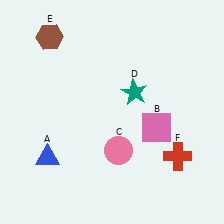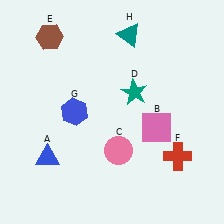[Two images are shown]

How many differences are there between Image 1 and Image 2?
There are 2 differences between the two images.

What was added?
A blue hexagon (G), a teal triangle (H) were added in Image 2.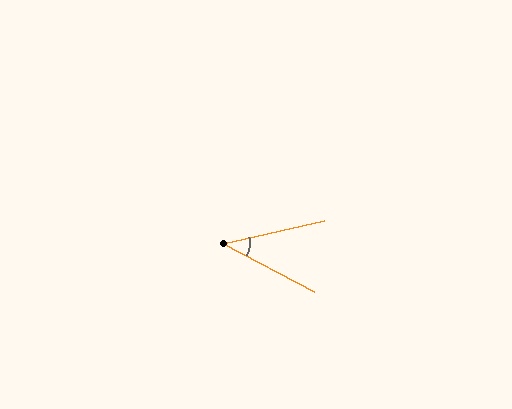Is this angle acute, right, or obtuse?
It is acute.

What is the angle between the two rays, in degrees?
Approximately 41 degrees.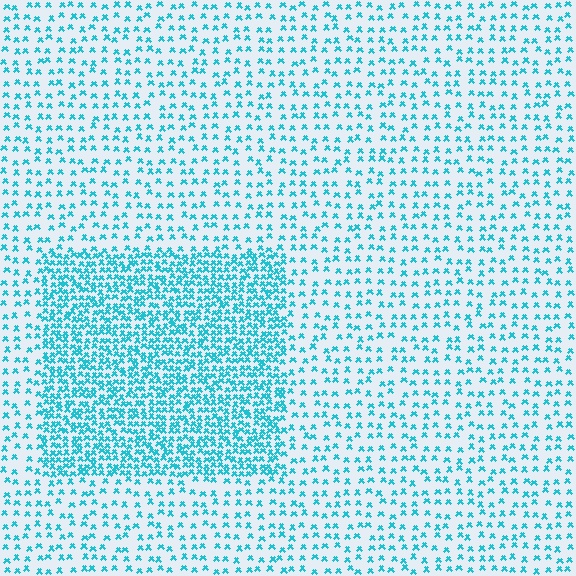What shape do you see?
I see a rectangle.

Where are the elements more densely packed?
The elements are more densely packed inside the rectangle boundary.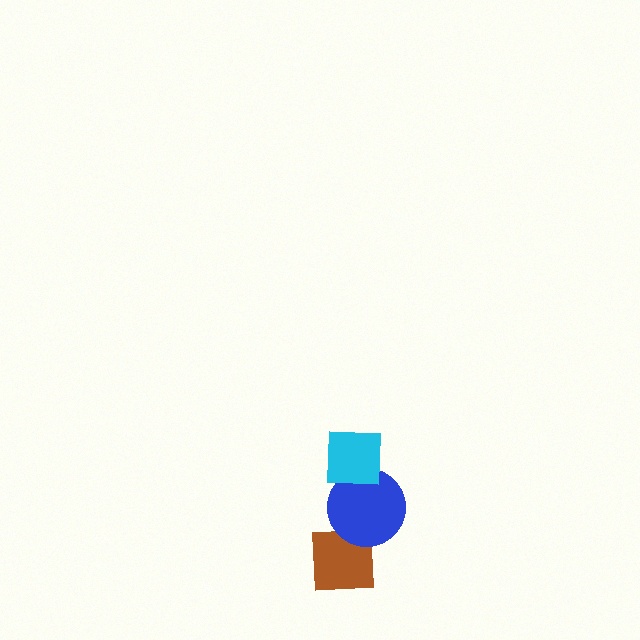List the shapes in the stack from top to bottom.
From top to bottom: the cyan square, the blue circle, the brown square.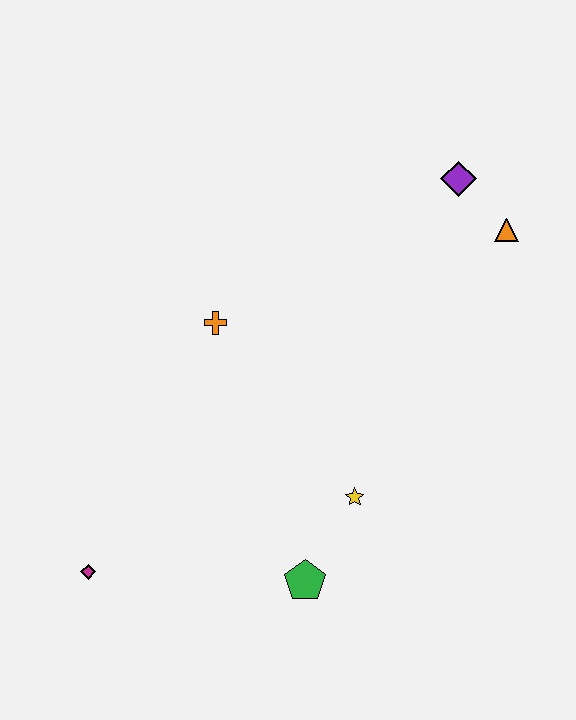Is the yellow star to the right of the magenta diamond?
Yes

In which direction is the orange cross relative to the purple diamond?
The orange cross is to the left of the purple diamond.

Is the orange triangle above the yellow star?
Yes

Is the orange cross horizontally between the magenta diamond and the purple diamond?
Yes